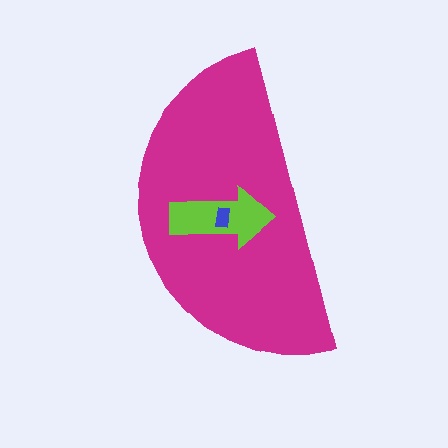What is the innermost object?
The blue rectangle.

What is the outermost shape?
The magenta semicircle.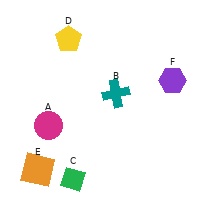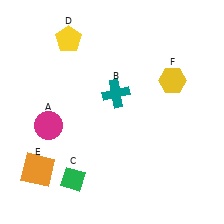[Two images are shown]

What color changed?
The hexagon (F) changed from purple in Image 1 to yellow in Image 2.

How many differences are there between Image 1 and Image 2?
There is 1 difference between the two images.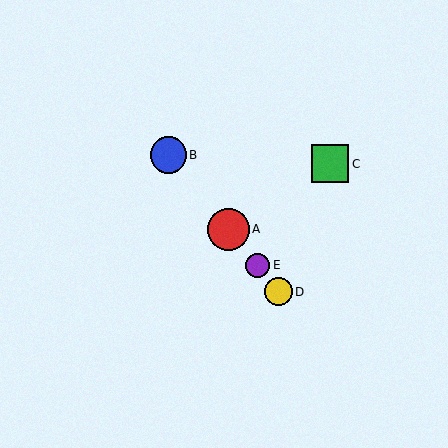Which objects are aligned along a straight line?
Objects A, B, D, E are aligned along a straight line.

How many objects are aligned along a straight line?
4 objects (A, B, D, E) are aligned along a straight line.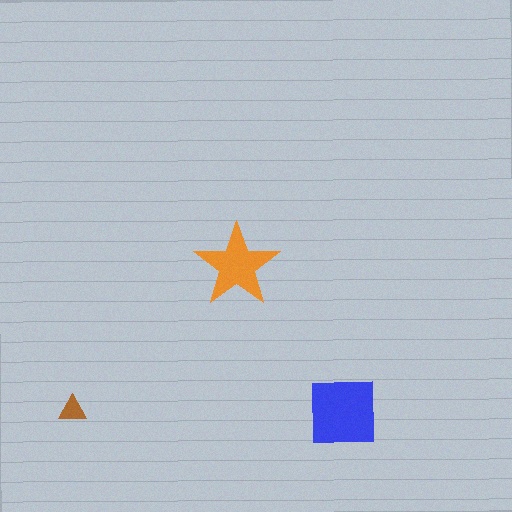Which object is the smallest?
The brown triangle.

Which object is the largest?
The blue square.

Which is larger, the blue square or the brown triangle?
The blue square.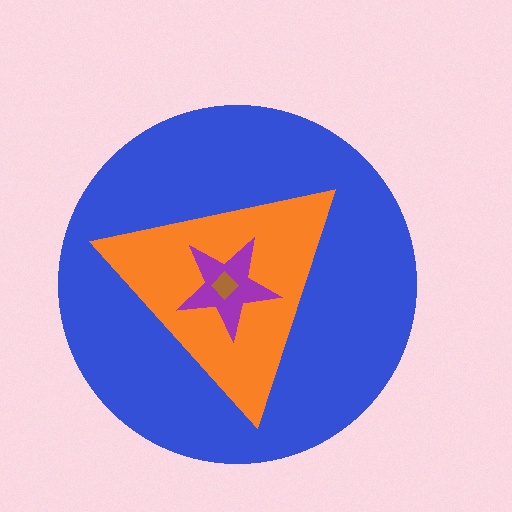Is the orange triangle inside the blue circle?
Yes.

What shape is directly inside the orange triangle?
The purple star.